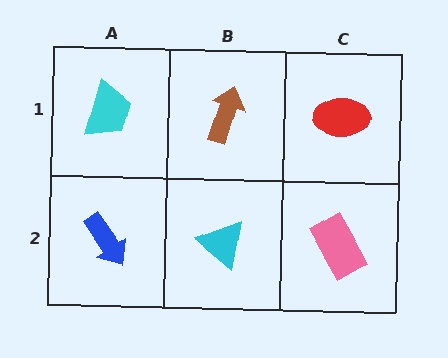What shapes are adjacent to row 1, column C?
A pink rectangle (row 2, column C), a brown arrow (row 1, column B).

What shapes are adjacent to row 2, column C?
A red ellipse (row 1, column C), a cyan triangle (row 2, column B).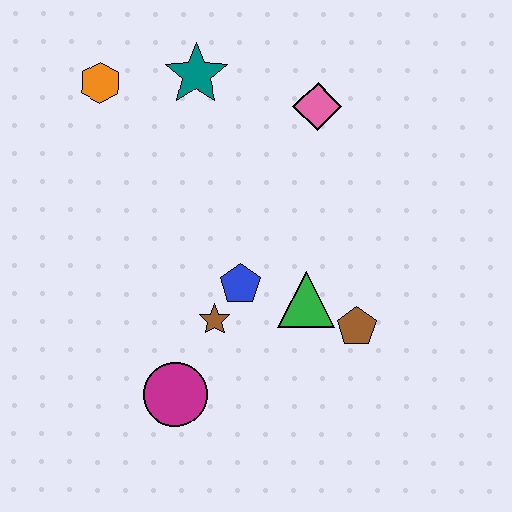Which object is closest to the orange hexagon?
The teal star is closest to the orange hexagon.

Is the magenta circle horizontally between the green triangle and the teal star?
No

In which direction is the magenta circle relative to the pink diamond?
The magenta circle is below the pink diamond.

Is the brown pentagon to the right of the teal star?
Yes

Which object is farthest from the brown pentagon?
The orange hexagon is farthest from the brown pentagon.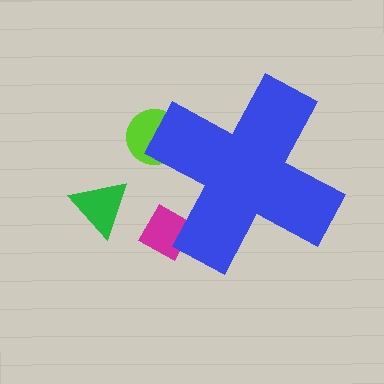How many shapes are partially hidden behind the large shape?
2 shapes are partially hidden.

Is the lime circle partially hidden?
Yes, the lime circle is partially hidden behind the blue cross.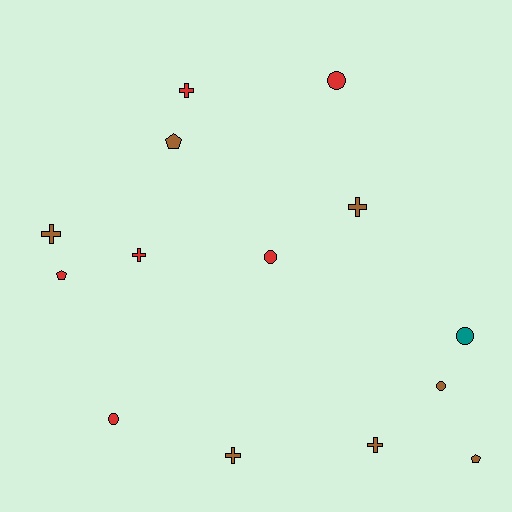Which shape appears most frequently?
Cross, with 6 objects.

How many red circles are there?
There are 3 red circles.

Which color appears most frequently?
Brown, with 7 objects.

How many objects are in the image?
There are 14 objects.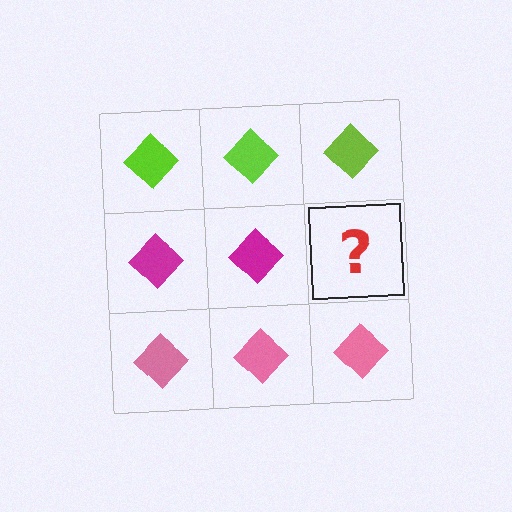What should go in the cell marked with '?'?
The missing cell should contain a magenta diamond.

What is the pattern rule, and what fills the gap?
The rule is that each row has a consistent color. The gap should be filled with a magenta diamond.